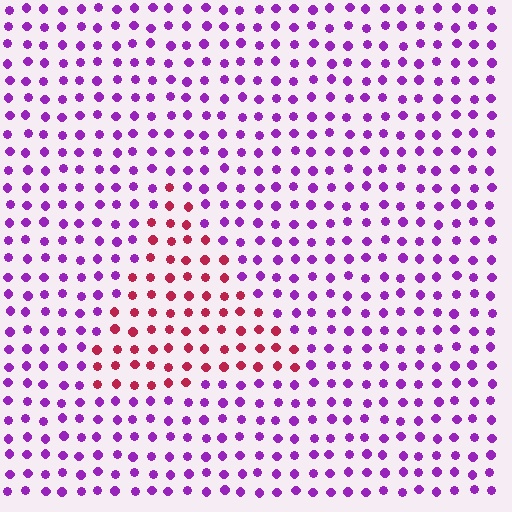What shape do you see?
I see a triangle.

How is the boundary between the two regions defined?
The boundary is defined purely by a slight shift in hue (about 57 degrees). Spacing, size, and orientation are identical on both sides.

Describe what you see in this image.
The image is filled with small purple elements in a uniform arrangement. A triangle-shaped region is visible where the elements are tinted to a slightly different hue, forming a subtle color boundary.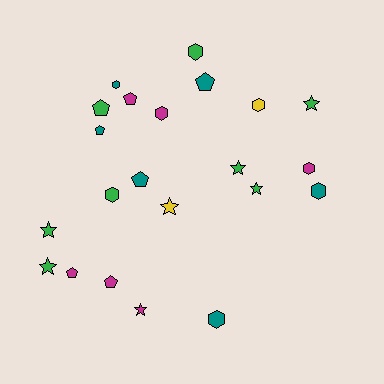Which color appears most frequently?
Green, with 8 objects.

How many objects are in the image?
There are 22 objects.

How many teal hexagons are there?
There are 3 teal hexagons.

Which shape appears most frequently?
Hexagon, with 8 objects.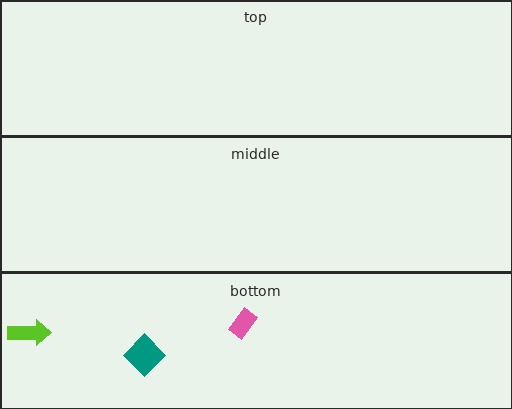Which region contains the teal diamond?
The bottom region.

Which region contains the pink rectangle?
The bottom region.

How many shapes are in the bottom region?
3.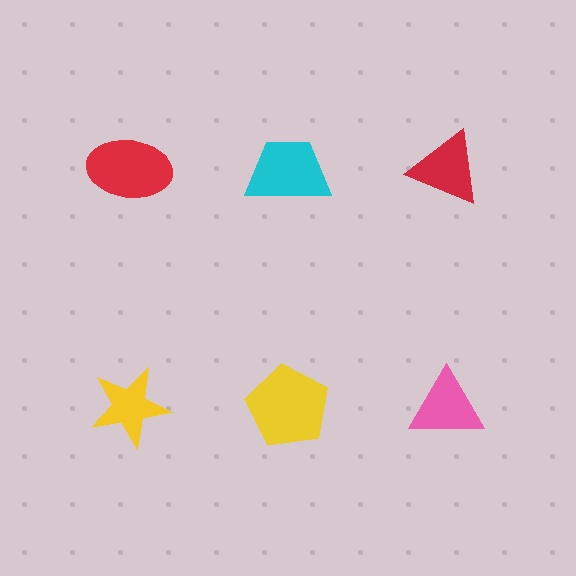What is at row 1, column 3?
A red triangle.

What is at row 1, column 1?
A red ellipse.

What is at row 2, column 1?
A yellow star.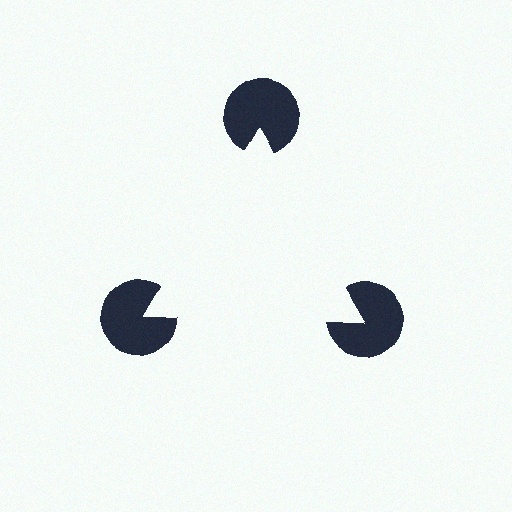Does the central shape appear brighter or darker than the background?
It typically appears slightly brighter than the background, even though no actual brightness change is drawn.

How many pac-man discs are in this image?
There are 3 — one at each vertex of the illusory triangle.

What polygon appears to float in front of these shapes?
An illusory triangle — its edges are inferred from the aligned wedge cuts in the pac-man discs, not physically drawn.